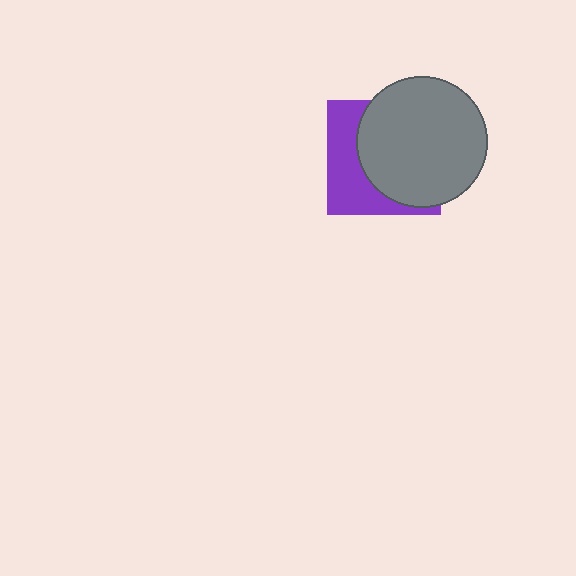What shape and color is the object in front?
The object in front is a gray circle.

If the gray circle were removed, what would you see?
You would see the complete purple square.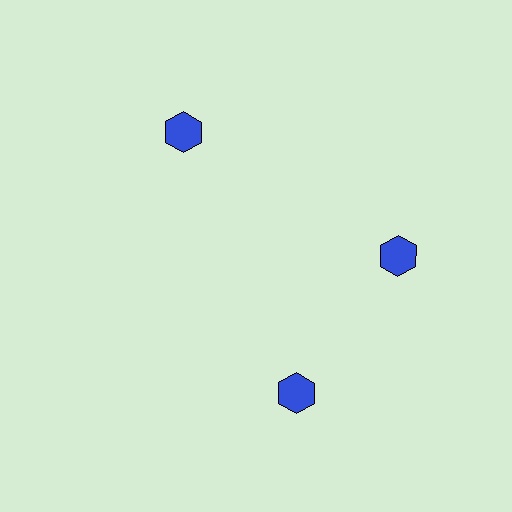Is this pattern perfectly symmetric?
No. The 3 blue hexagons are arranged in a ring, but one element near the 7 o'clock position is rotated out of alignment along the ring, breaking the 3-fold rotational symmetry.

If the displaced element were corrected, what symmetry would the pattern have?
It would have 3-fold rotational symmetry — the pattern would map onto itself every 120 degrees.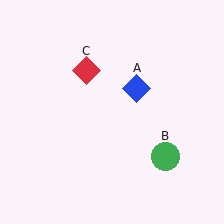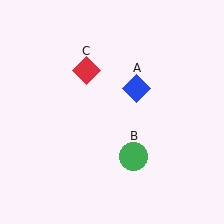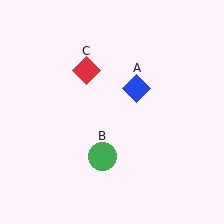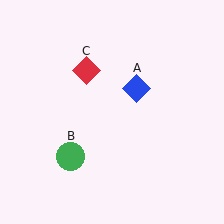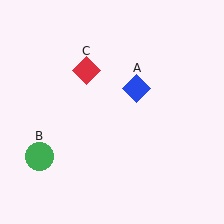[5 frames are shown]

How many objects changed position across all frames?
1 object changed position: green circle (object B).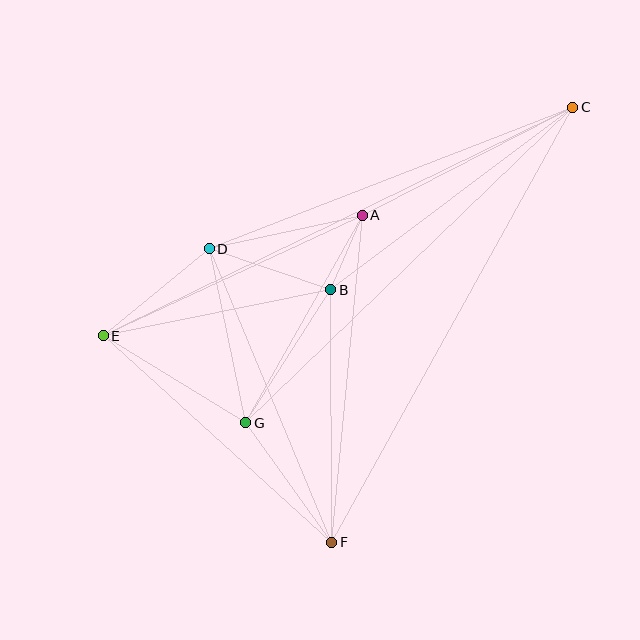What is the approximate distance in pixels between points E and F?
The distance between E and F is approximately 308 pixels.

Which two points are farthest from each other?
Points C and E are farthest from each other.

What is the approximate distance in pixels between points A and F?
The distance between A and F is approximately 328 pixels.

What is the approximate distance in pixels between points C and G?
The distance between C and G is approximately 454 pixels.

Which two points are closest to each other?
Points A and B are closest to each other.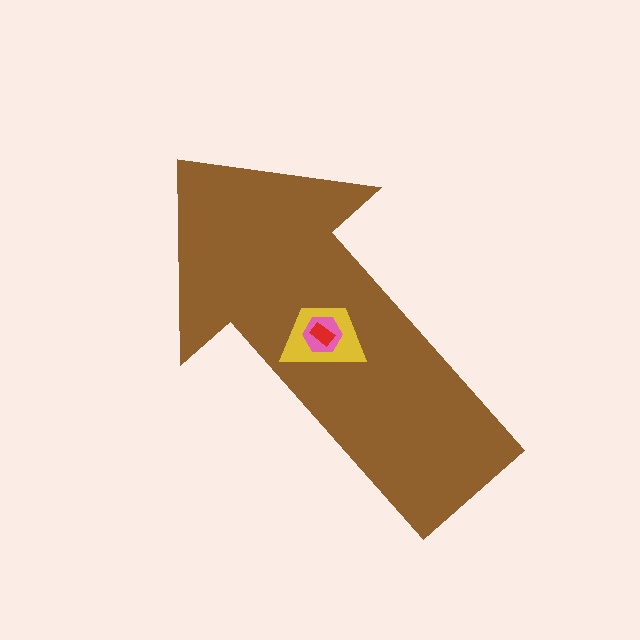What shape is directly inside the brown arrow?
The yellow trapezoid.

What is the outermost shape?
The brown arrow.